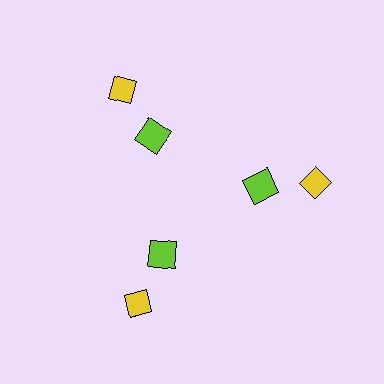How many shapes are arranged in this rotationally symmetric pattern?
There are 6 shapes, arranged in 3 groups of 2.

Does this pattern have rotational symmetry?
Yes, this pattern has 3-fold rotational symmetry. It looks the same after rotating 120 degrees around the center.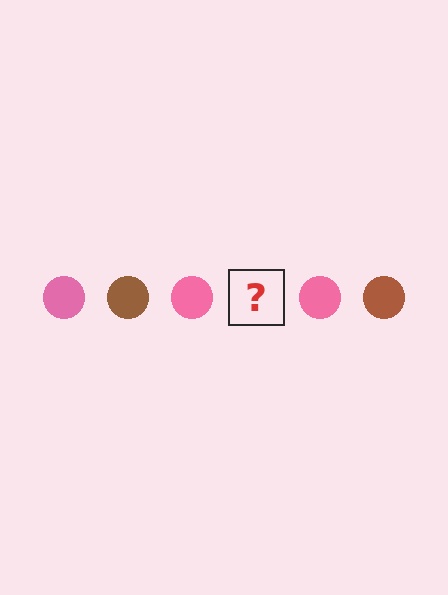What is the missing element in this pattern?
The missing element is a brown circle.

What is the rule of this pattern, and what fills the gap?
The rule is that the pattern cycles through pink, brown circles. The gap should be filled with a brown circle.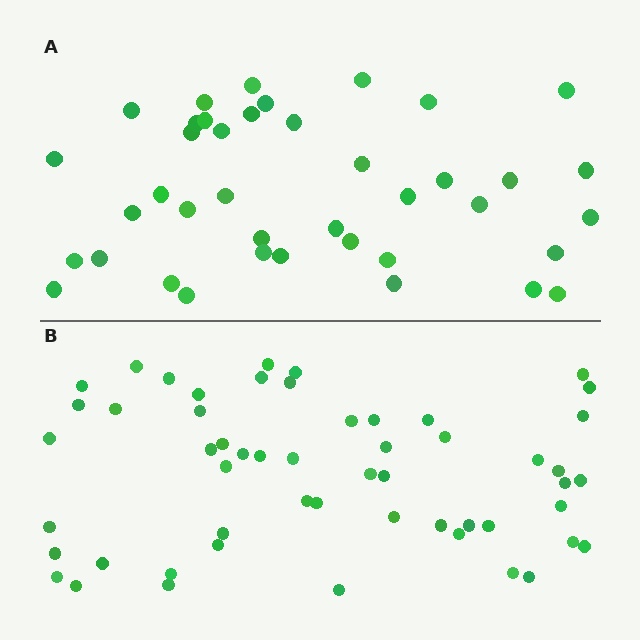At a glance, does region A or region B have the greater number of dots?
Region B (the bottom region) has more dots.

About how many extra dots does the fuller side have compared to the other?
Region B has approximately 15 more dots than region A.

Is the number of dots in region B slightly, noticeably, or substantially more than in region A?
Region B has noticeably more, but not dramatically so. The ratio is roughly 1.4 to 1.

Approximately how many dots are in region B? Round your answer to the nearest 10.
About 50 dots. (The exact count is 54, which rounds to 50.)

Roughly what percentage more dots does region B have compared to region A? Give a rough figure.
About 35% more.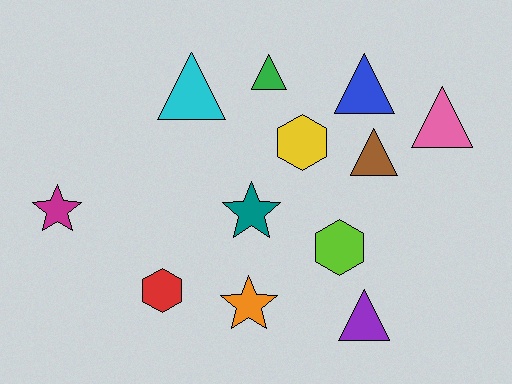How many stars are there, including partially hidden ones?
There are 3 stars.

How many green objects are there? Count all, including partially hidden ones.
There is 1 green object.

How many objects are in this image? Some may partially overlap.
There are 12 objects.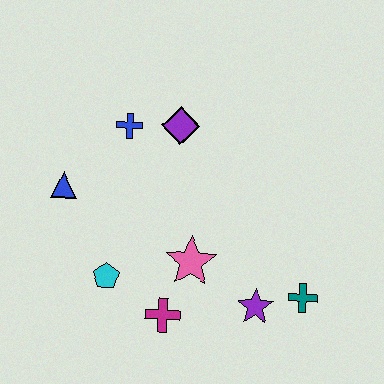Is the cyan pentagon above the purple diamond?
No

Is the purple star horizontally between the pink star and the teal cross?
Yes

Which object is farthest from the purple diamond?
The teal cross is farthest from the purple diamond.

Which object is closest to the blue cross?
The purple diamond is closest to the blue cross.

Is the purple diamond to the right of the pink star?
No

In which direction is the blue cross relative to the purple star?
The blue cross is above the purple star.